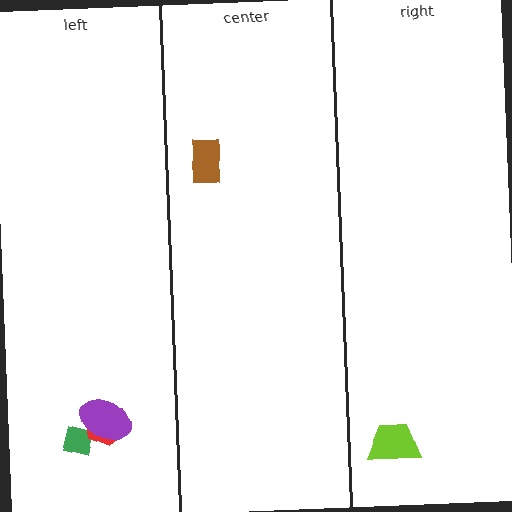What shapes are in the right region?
The lime trapezoid.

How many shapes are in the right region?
1.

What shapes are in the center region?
The brown rectangle.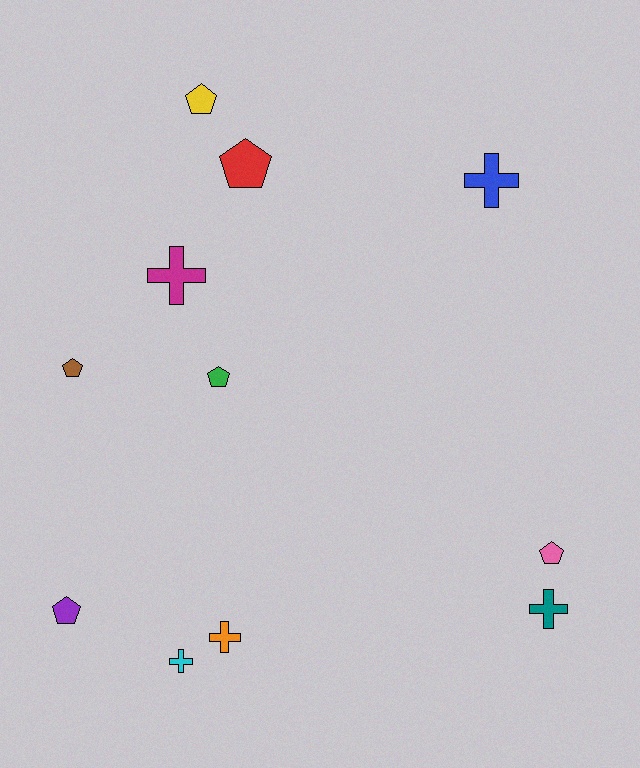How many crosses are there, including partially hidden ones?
There are 5 crosses.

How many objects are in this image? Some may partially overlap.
There are 11 objects.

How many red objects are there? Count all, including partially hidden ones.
There is 1 red object.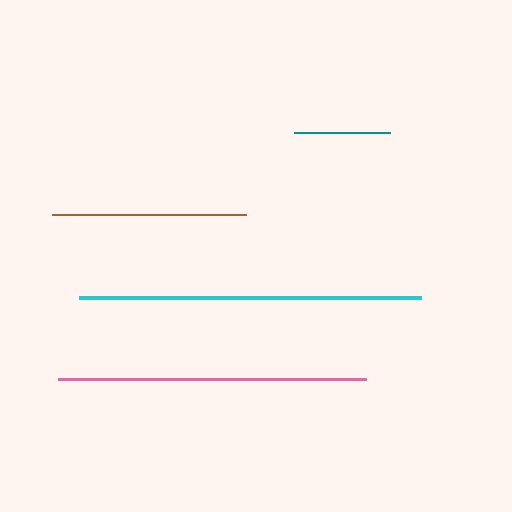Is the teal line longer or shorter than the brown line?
The brown line is longer than the teal line.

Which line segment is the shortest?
The teal line is the shortest at approximately 96 pixels.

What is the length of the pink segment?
The pink segment is approximately 308 pixels long.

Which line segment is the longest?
The cyan line is the longest at approximately 342 pixels.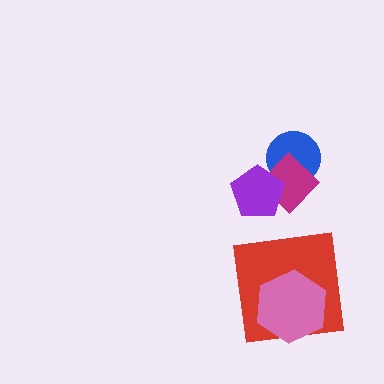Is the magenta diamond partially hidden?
Yes, it is partially covered by another shape.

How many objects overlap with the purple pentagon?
1 object overlaps with the purple pentagon.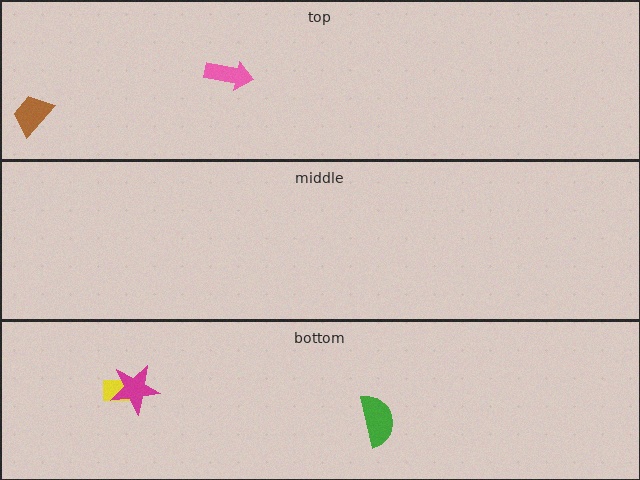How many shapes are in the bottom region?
3.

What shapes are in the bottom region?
The green semicircle, the yellow rectangle, the magenta star.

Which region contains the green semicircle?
The bottom region.